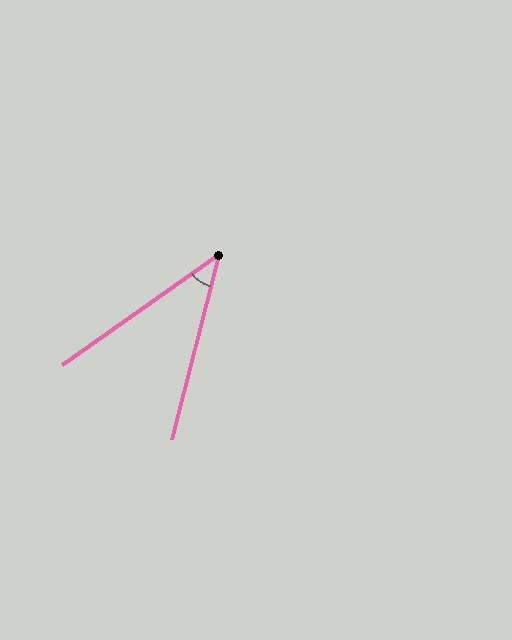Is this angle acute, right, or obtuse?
It is acute.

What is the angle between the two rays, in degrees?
Approximately 41 degrees.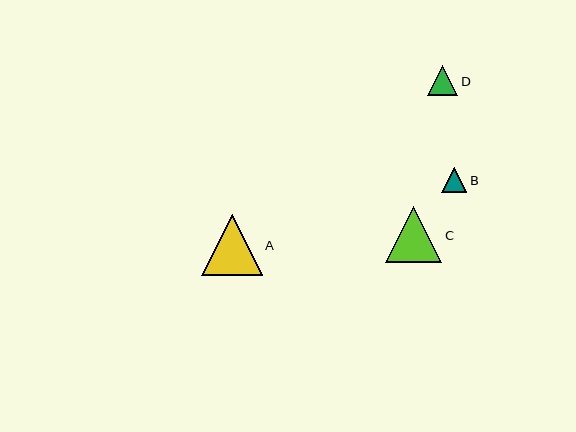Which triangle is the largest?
Triangle A is the largest with a size of approximately 61 pixels.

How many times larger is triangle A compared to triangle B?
Triangle A is approximately 2.4 times the size of triangle B.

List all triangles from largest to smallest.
From largest to smallest: A, C, D, B.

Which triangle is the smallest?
Triangle B is the smallest with a size of approximately 25 pixels.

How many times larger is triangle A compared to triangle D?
Triangle A is approximately 2.0 times the size of triangle D.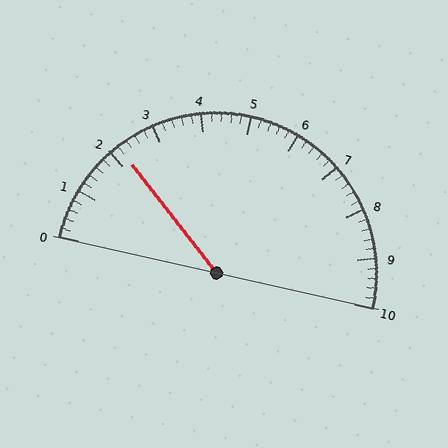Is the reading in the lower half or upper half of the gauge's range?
The reading is in the lower half of the range (0 to 10).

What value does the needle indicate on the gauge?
The needle indicates approximately 2.2.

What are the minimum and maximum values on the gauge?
The gauge ranges from 0 to 10.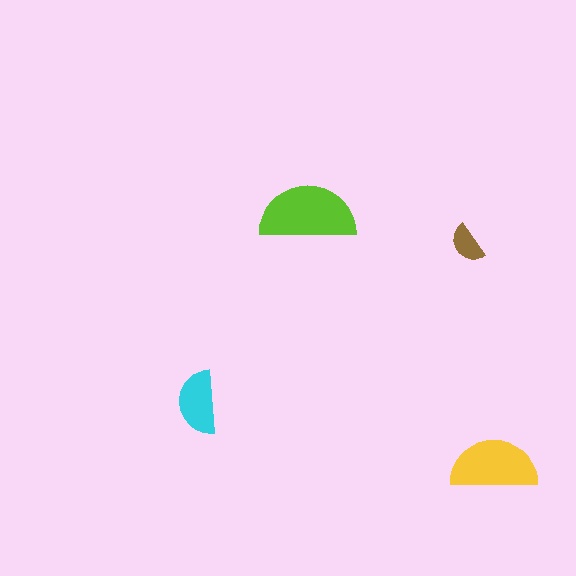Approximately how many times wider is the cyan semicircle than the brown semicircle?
About 1.5 times wider.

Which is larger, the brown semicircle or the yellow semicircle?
The yellow one.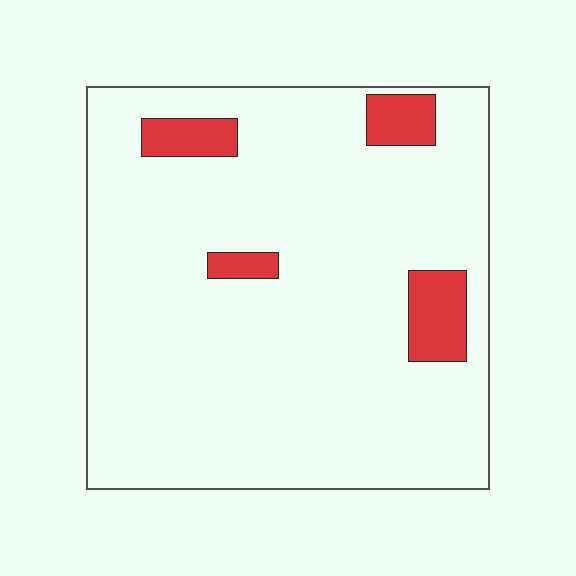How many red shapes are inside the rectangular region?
4.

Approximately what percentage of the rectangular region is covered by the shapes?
Approximately 10%.